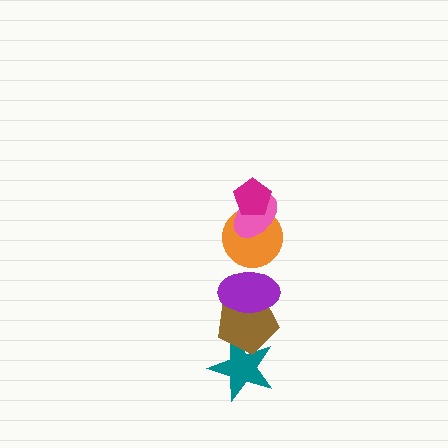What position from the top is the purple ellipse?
The purple ellipse is 4th from the top.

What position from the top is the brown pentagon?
The brown pentagon is 5th from the top.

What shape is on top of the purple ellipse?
The orange circle is on top of the purple ellipse.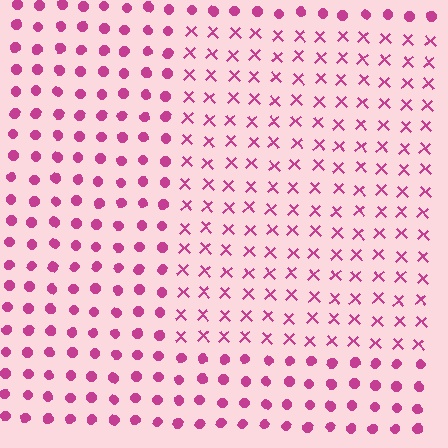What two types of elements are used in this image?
The image uses X marks inside the rectangle region and circles outside it.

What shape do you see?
I see a rectangle.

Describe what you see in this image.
The image is filled with small magenta elements arranged in a uniform grid. A rectangle-shaped region contains X marks, while the surrounding area contains circles. The boundary is defined purely by the change in element shape.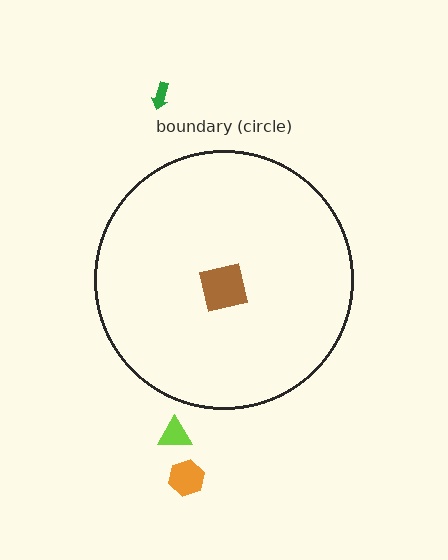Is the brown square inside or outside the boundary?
Inside.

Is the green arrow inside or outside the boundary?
Outside.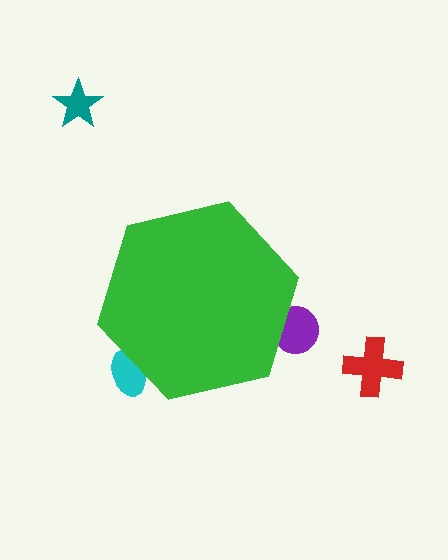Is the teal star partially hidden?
No, the teal star is fully visible.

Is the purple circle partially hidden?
Yes, the purple circle is partially hidden behind the green hexagon.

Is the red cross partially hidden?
No, the red cross is fully visible.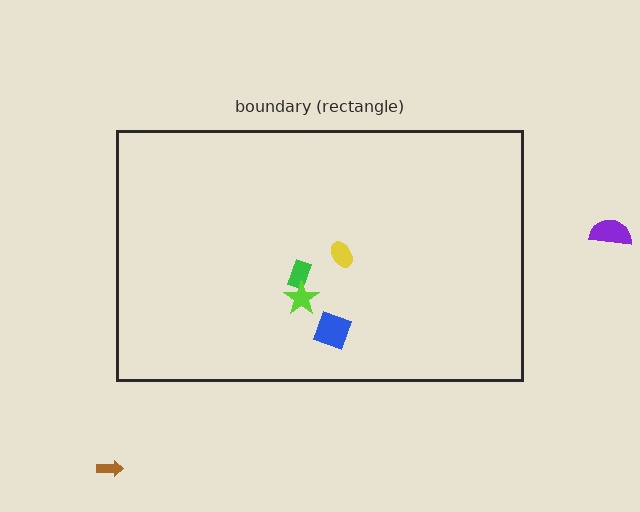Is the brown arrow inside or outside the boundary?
Outside.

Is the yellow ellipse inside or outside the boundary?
Inside.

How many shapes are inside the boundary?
4 inside, 2 outside.